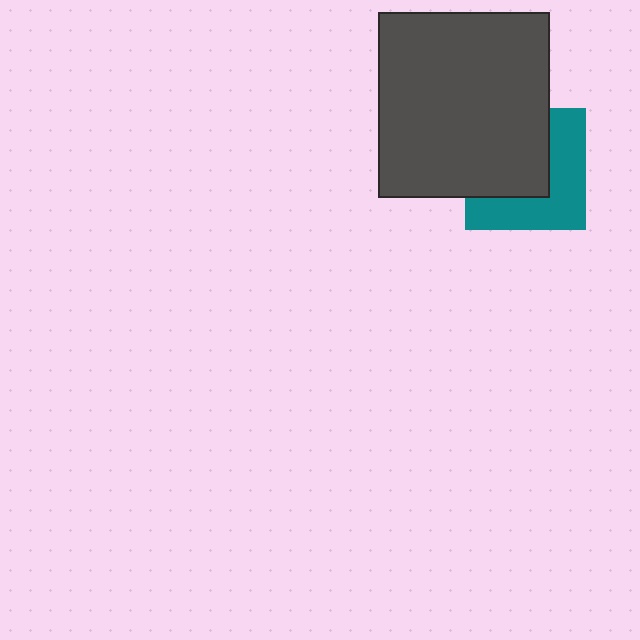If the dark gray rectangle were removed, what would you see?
You would see the complete teal square.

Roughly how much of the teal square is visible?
About half of it is visible (roughly 48%).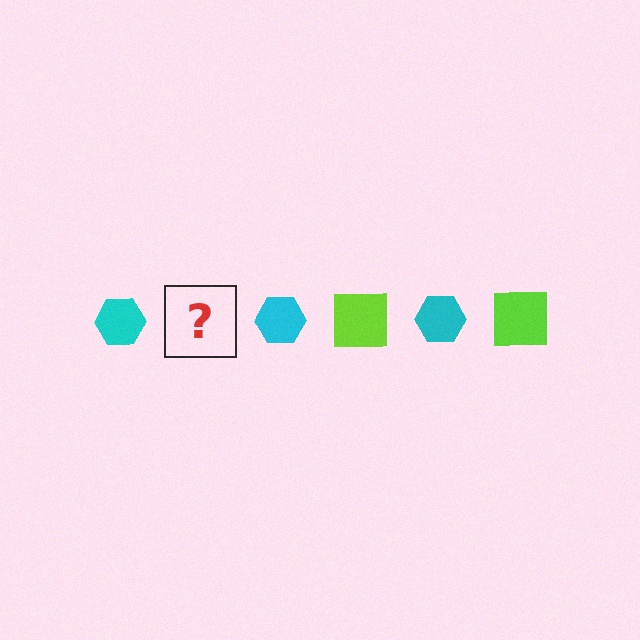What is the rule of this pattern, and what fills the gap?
The rule is that the pattern alternates between cyan hexagon and lime square. The gap should be filled with a lime square.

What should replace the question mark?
The question mark should be replaced with a lime square.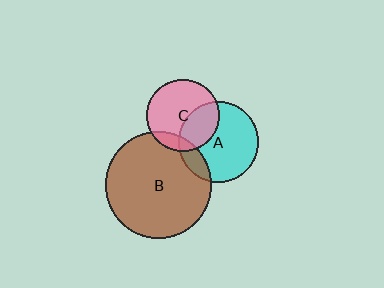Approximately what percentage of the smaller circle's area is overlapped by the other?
Approximately 35%.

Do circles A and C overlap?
Yes.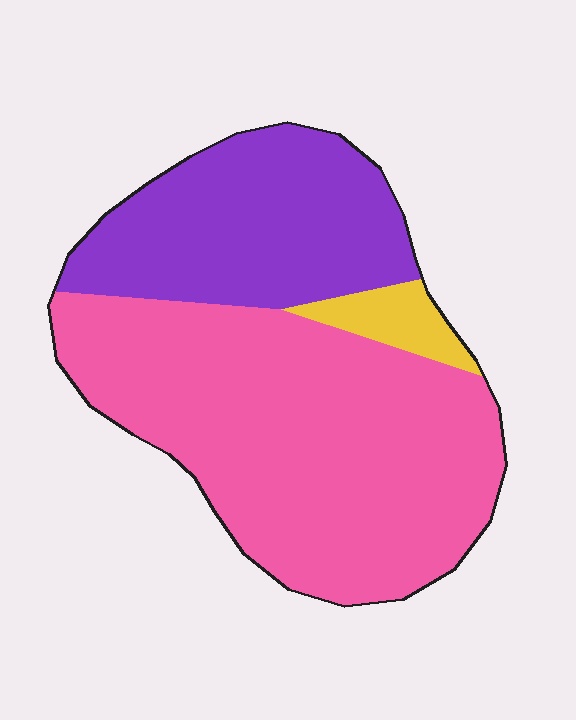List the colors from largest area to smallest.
From largest to smallest: pink, purple, yellow.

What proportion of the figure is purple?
Purple covers roughly 30% of the figure.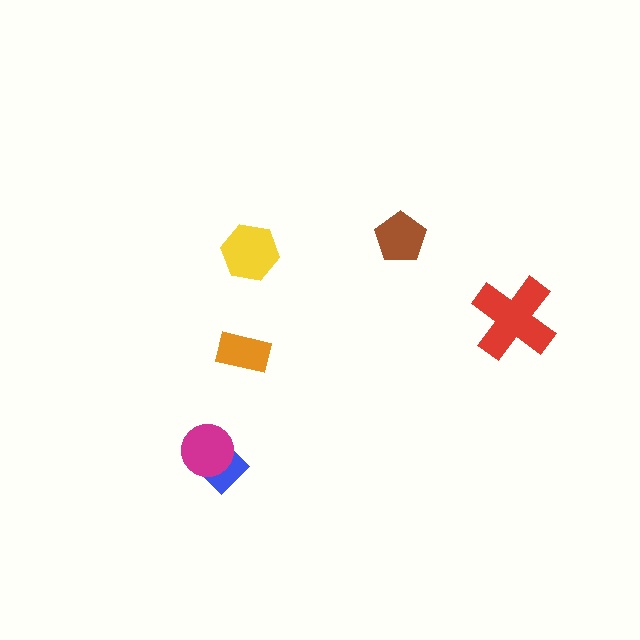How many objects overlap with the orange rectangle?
0 objects overlap with the orange rectangle.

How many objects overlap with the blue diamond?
1 object overlaps with the blue diamond.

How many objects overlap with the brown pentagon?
0 objects overlap with the brown pentagon.